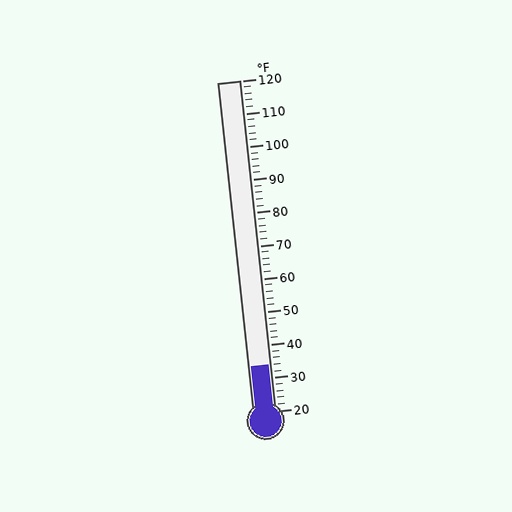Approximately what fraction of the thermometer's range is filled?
The thermometer is filled to approximately 15% of its range.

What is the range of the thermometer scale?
The thermometer scale ranges from 20°F to 120°F.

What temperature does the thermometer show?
The thermometer shows approximately 34°F.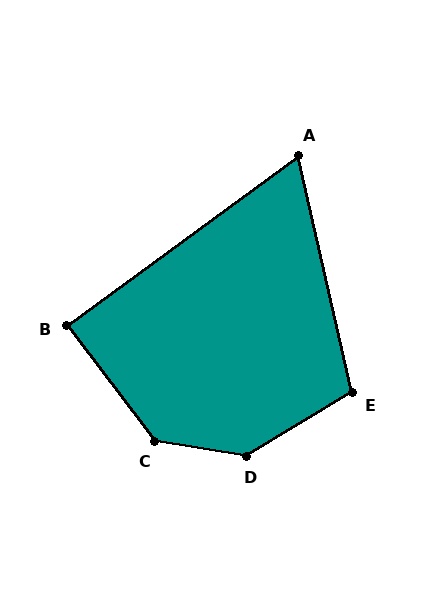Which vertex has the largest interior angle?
D, at approximately 140 degrees.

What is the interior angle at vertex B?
Approximately 89 degrees (approximately right).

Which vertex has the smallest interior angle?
A, at approximately 67 degrees.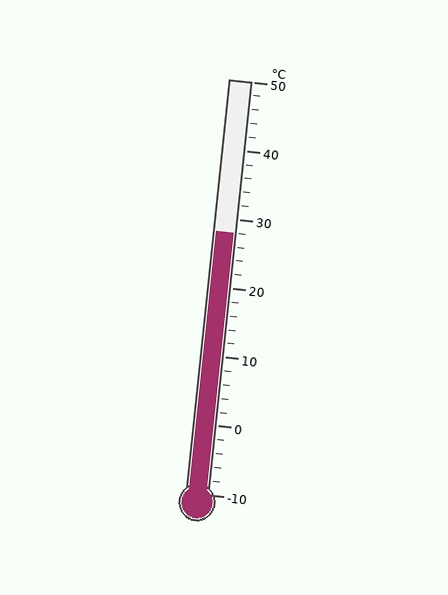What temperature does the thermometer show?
The thermometer shows approximately 28°C.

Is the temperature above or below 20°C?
The temperature is above 20°C.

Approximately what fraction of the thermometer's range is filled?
The thermometer is filled to approximately 65% of its range.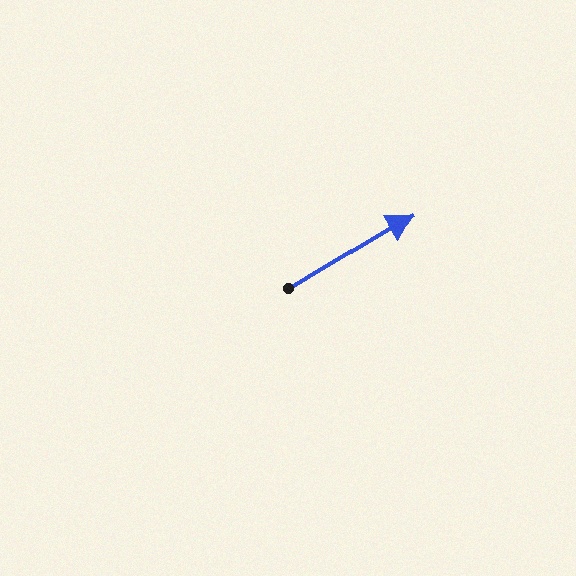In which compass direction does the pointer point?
Northeast.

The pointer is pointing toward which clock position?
Roughly 2 o'clock.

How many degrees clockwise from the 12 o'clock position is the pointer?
Approximately 59 degrees.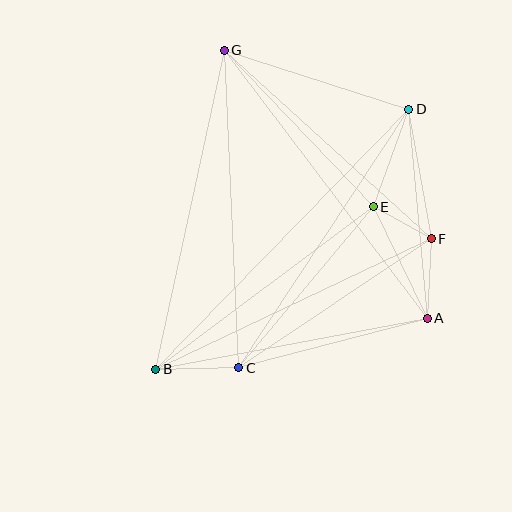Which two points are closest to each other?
Points E and F are closest to each other.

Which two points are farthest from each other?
Points B and D are farthest from each other.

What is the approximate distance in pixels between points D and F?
The distance between D and F is approximately 131 pixels.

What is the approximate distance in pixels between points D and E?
The distance between D and E is approximately 104 pixels.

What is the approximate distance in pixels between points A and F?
The distance between A and F is approximately 80 pixels.